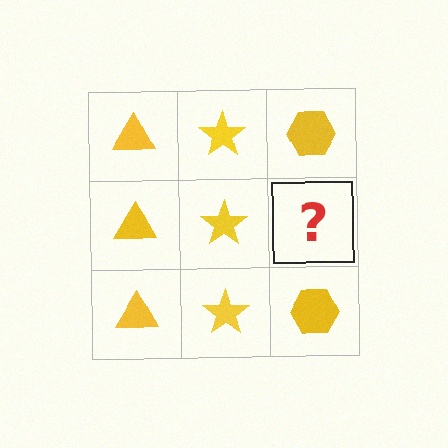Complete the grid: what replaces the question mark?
The question mark should be replaced with a yellow hexagon.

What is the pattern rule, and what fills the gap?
The rule is that each column has a consistent shape. The gap should be filled with a yellow hexagon.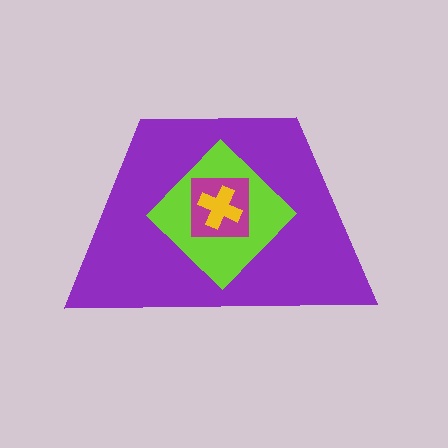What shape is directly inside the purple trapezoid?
The lime diamond.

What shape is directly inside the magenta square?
The yellow cross.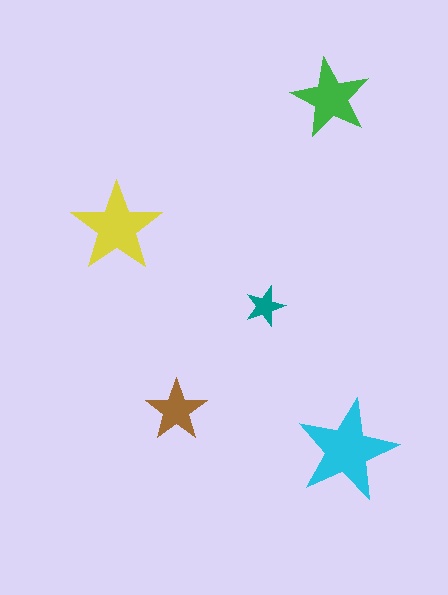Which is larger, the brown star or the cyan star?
The cyan one.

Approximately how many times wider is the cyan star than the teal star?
About 2.5 times wider.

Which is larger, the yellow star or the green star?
The yellow one.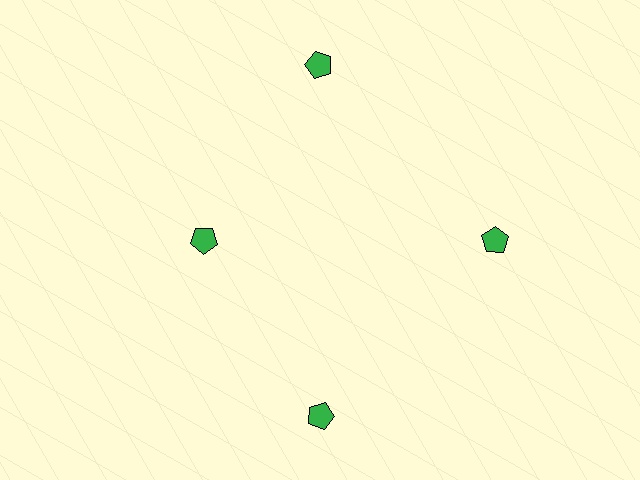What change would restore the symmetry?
The symmetry would be restored by moving it outward, back onto the ring so that all 4 pentagons sit at equal angles and equal distance from the center.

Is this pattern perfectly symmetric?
No. The 4 green pentagons are arranged in a ring, but one element near the 9 o'clock position is pulled inward toward the center, breaking the 4-fold rotational symmetry.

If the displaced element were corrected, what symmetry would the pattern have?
It would have 4-fold rotational symmetry — the pattern would map onto itself every 90 degrees.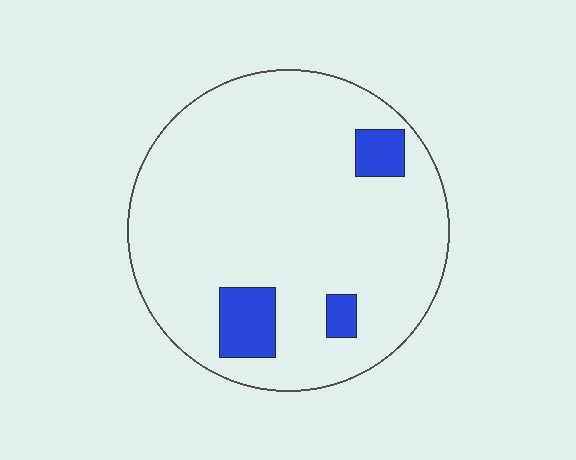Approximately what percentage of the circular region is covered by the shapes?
Approximately 10%.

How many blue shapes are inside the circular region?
3.